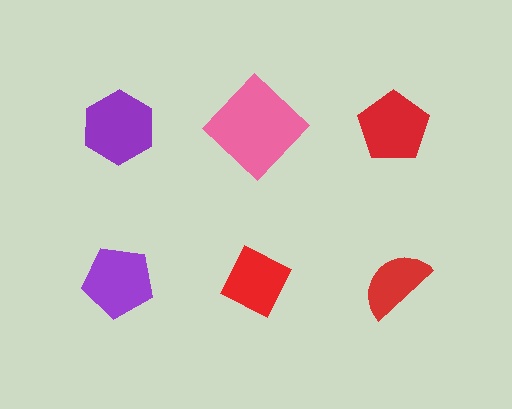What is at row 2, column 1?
A purple pentagon.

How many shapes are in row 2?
3 shapes.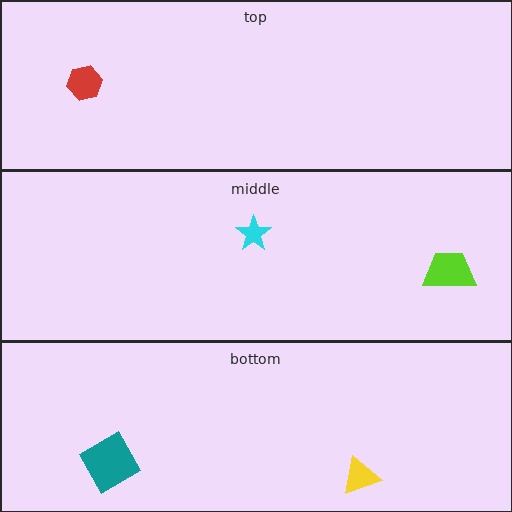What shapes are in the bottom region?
The teal square, the yellow triangle.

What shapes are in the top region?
The red hexagon.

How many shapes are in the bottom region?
2.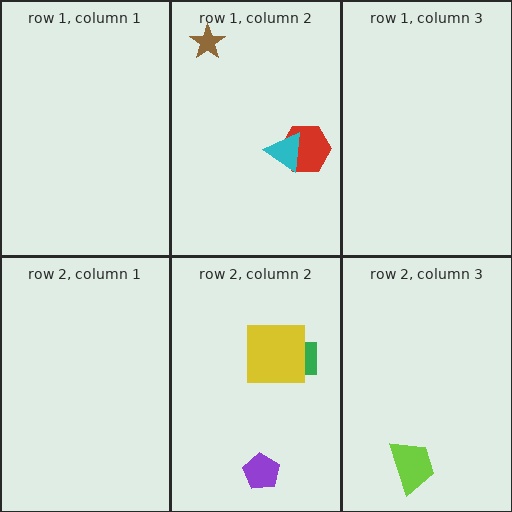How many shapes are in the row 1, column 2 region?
3.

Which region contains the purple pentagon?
The row 2, column 2 region.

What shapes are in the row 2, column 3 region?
The lime trapezoid.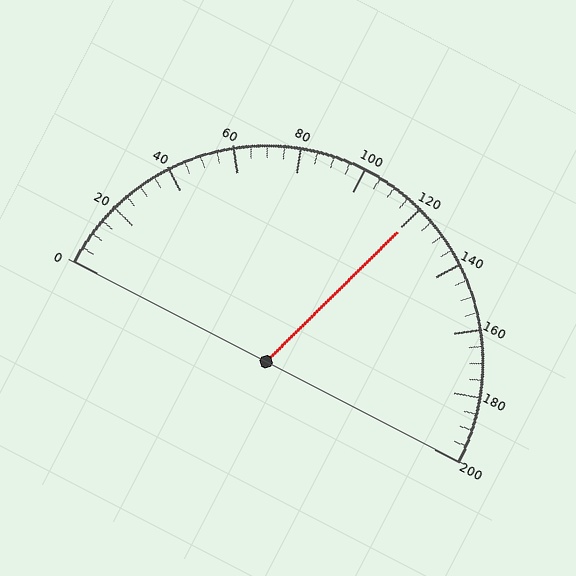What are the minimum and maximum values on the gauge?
The gauge ranges from 0 to 200.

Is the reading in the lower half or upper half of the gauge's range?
The reading is in the upper half of the range (0 to 200).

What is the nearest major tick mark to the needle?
The nearest major tick mark is 120.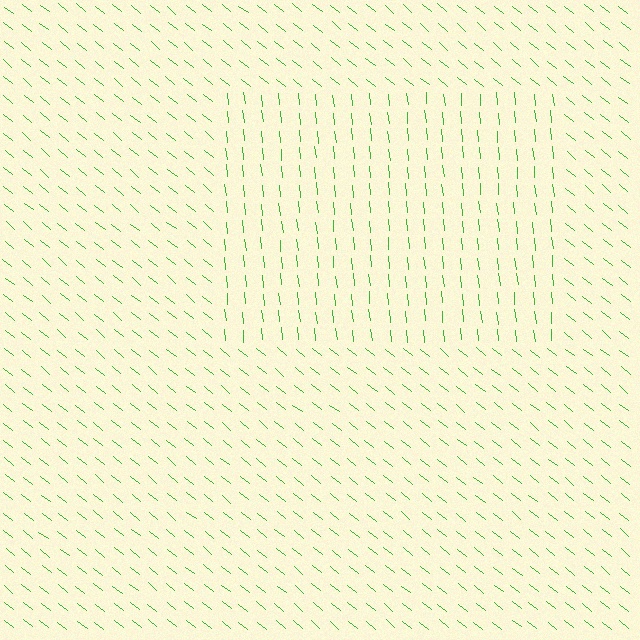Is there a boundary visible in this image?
Yes, there is a texture boundary formed by a change in line orientation.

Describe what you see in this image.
The image is filled with small green line segments. A rectangle region in the image has lines oriented differently from the surrounding lines, creating a visible texture boundary.